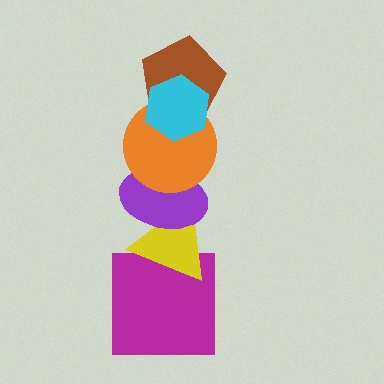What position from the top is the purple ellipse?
The purple ellipse is 4th from the top.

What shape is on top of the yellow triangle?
The purple ellipse is on top of the yellow triangle.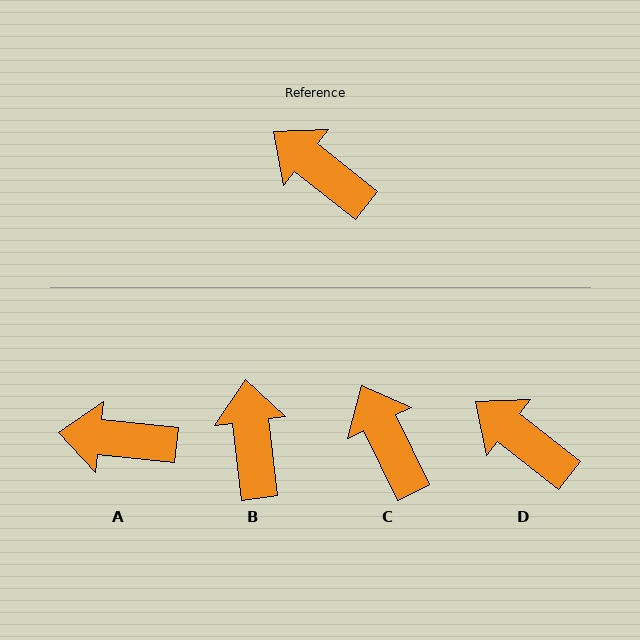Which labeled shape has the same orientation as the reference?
D.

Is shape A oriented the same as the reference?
No, it is off by about 32 degrees.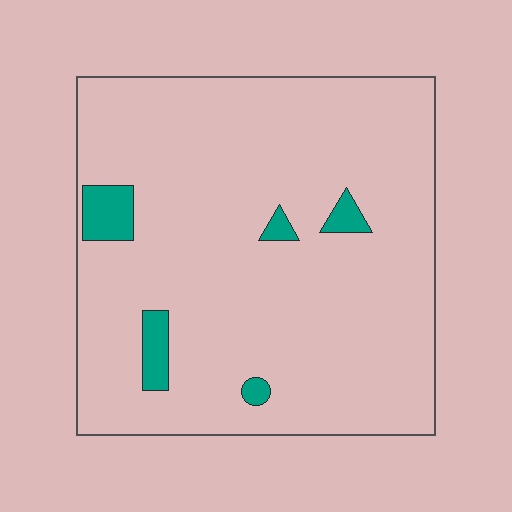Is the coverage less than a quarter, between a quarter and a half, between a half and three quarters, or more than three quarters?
Less than a quarter.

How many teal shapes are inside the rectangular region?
5.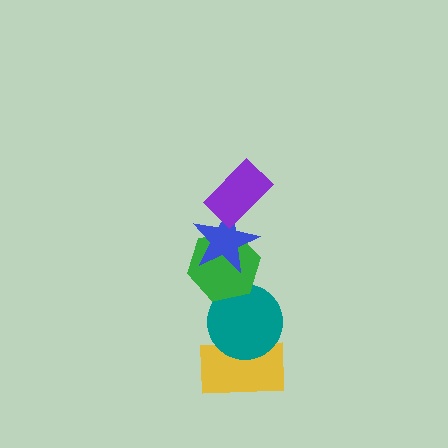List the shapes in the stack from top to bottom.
From top to bottom: the purple rectangle, the blue star, the green hexagon, the teal circle, the yellow rectangle.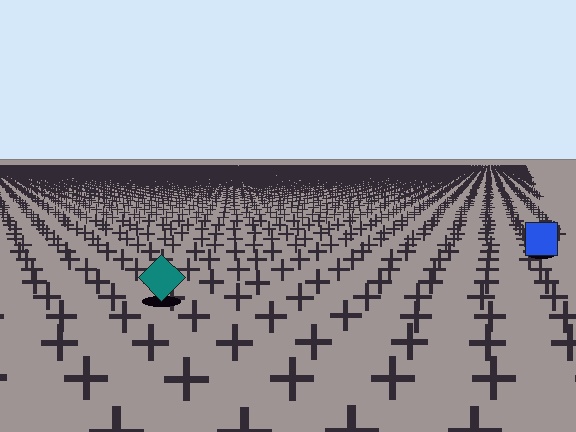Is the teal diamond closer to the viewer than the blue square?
Yes. The teal diamond is closer — you can tell from the texture gradient: the ground texture is coarser near it.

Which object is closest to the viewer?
The teal diamond is closest. The texture marks near it are larger and more spread out.